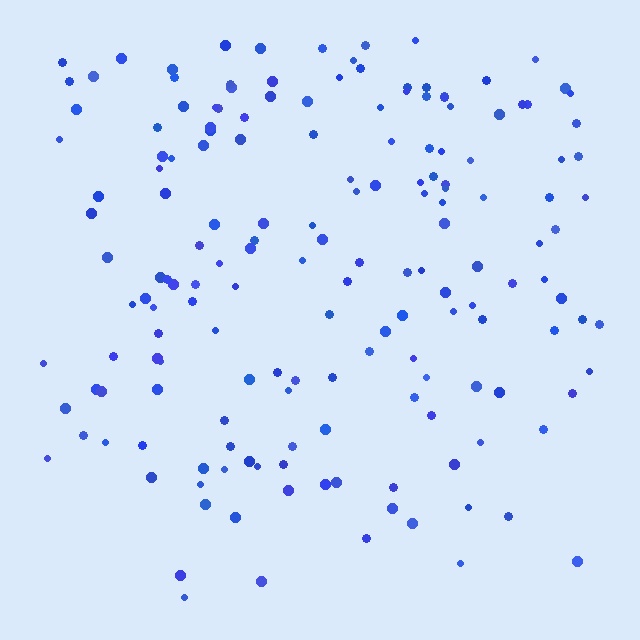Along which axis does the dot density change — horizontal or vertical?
Vertical.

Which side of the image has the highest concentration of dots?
The top.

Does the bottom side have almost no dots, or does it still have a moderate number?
Still a moderate number, just noticeably fewer than the top.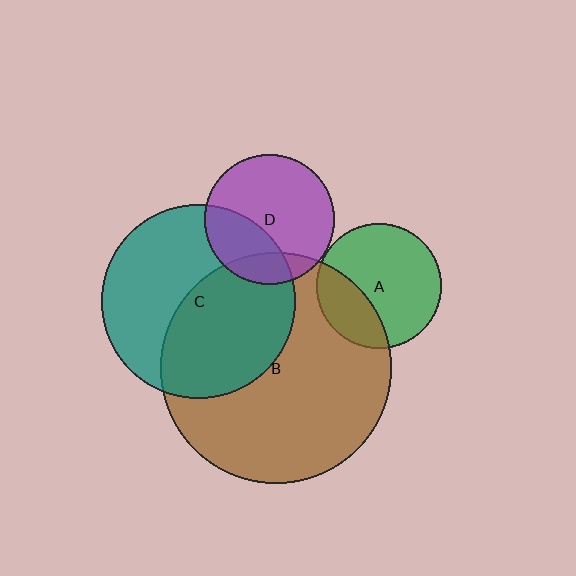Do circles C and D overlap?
Yes.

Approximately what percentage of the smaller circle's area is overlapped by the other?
Approximately 35%.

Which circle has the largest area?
Circle B (brown).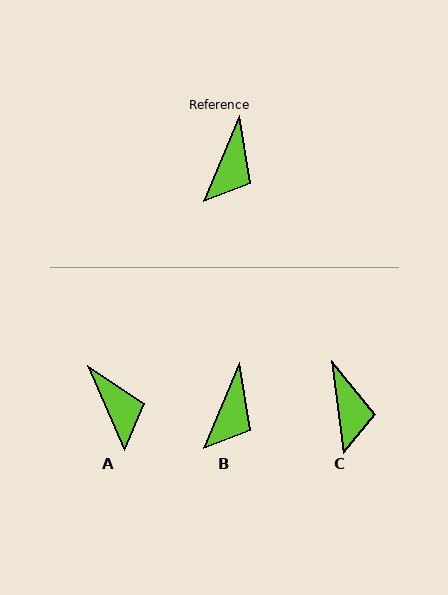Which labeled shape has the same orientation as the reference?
B.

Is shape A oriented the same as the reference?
No, it is off by about 46 degrees.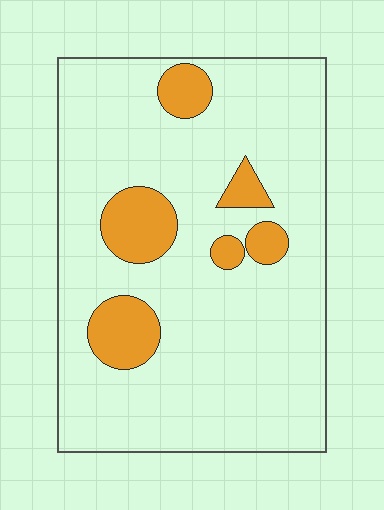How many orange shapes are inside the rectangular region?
6.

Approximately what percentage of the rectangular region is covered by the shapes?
Approximately 15%.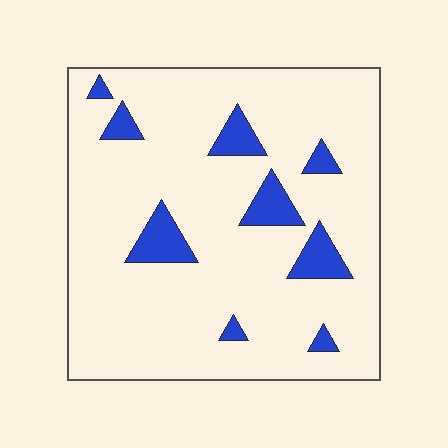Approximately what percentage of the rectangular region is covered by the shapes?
Approximately 10%.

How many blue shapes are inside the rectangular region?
9.